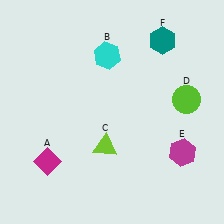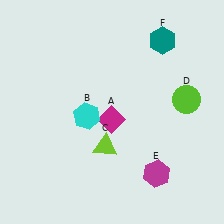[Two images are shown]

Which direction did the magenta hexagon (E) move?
The magenta hexagon (E) moved left.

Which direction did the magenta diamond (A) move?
The magenta diamond (A) moved right.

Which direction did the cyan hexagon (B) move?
The cyan hexagon (B) moved down.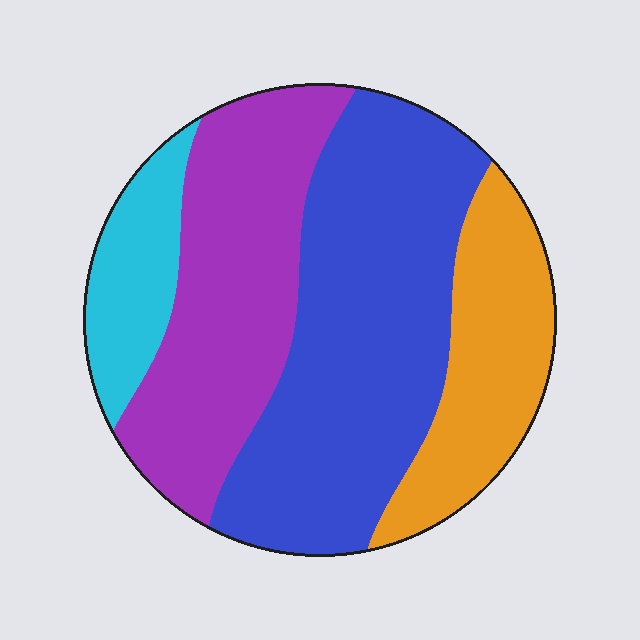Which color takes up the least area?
Cyan, at roughly 10%.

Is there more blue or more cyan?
Blue.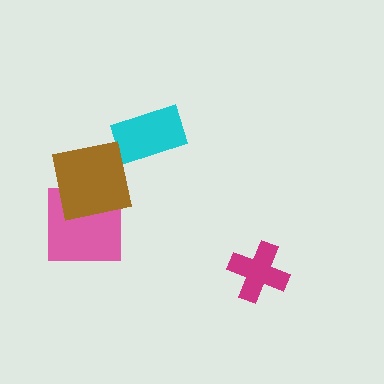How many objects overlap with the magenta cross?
0 objects overlap with the magenta cross.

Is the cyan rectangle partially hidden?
No, no other shape covers it.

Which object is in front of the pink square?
The brown square is in front of the pink square.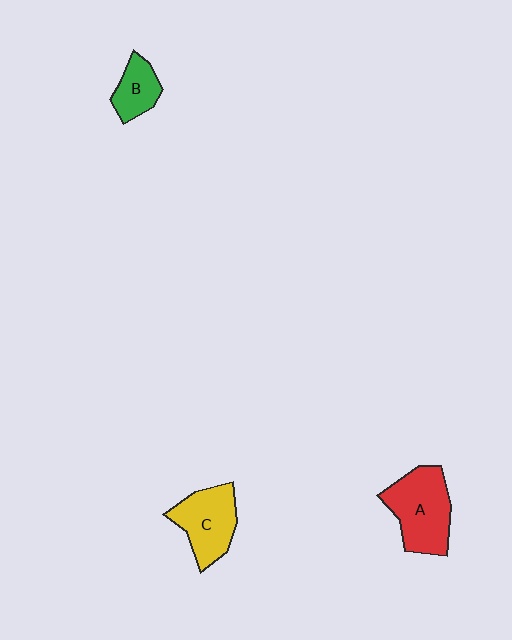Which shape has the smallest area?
Shape B (green).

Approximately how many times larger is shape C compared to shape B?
Approximately 1.7 times.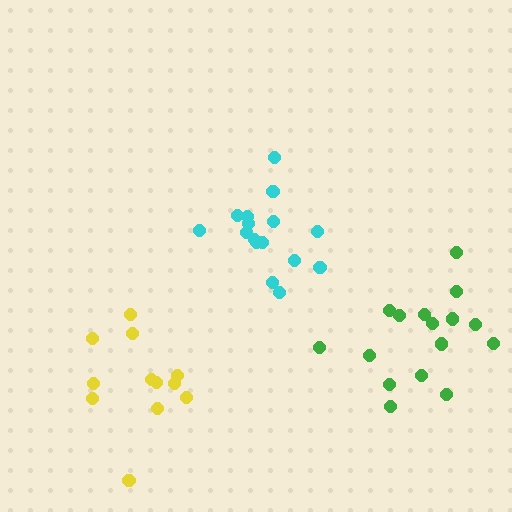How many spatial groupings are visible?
There are 3 spatial groupings.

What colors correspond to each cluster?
The clusters are colored: yellow, cyan, green.